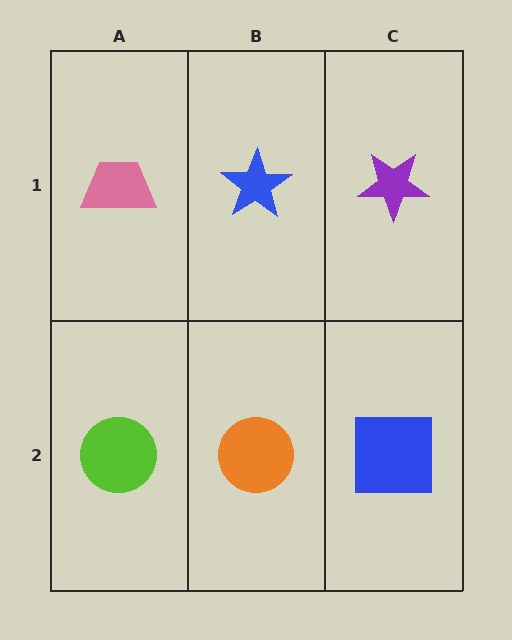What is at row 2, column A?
A lime circle.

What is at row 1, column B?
A blue star.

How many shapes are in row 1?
3 shapes.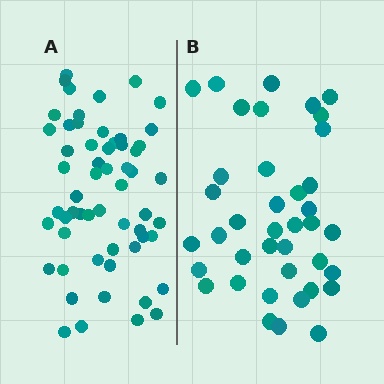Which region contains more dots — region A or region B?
Region A (the left region) has more dots.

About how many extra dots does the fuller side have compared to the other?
Region A has approximately 20 more dots than region B.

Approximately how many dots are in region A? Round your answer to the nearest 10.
About 60 dots. (The exact count is 58, which rounds to 60.)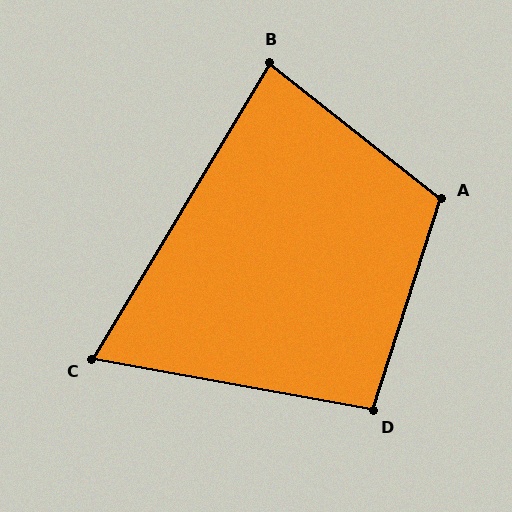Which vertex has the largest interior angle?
A, at approximately 111 degrees.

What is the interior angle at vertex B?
Approximately 83 degrees (acute).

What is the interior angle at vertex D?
Approximately 97 degrees (obtuse).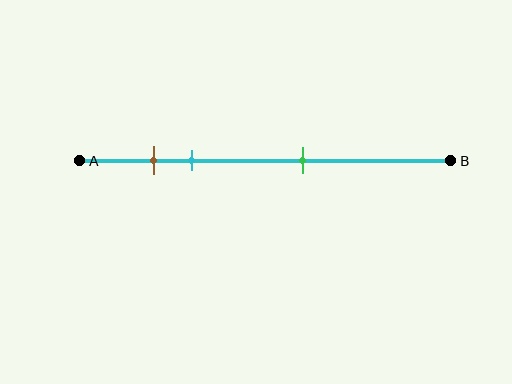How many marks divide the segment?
There are 3 marks dividing the segment.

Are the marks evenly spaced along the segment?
No, the marks are not evenly spaced.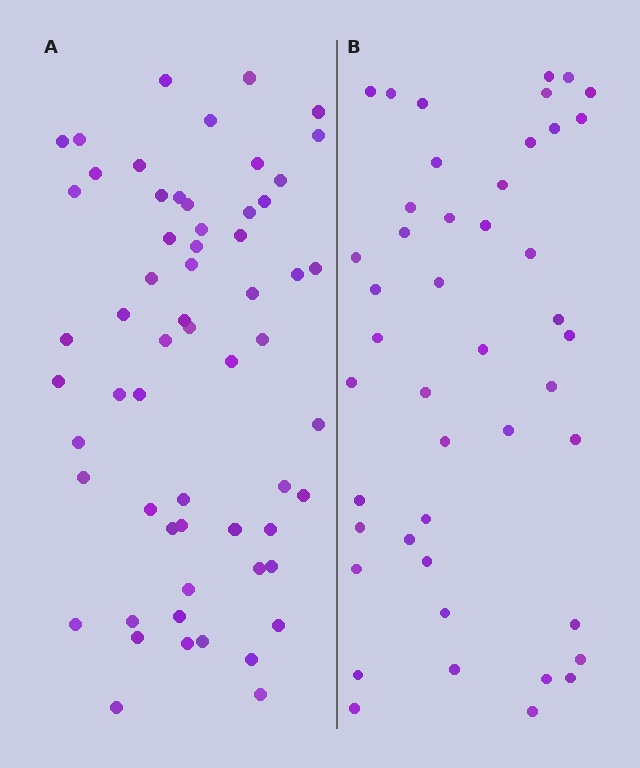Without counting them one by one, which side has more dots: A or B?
Region A (the left region) has more dots.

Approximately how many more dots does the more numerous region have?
Region A has approximately 15 more dots than region B.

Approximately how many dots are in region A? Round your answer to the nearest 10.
About 60 dots.